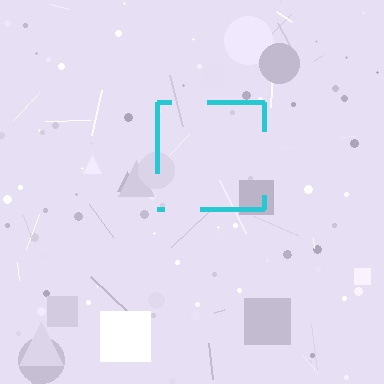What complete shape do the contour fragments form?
The contour fragments form a square.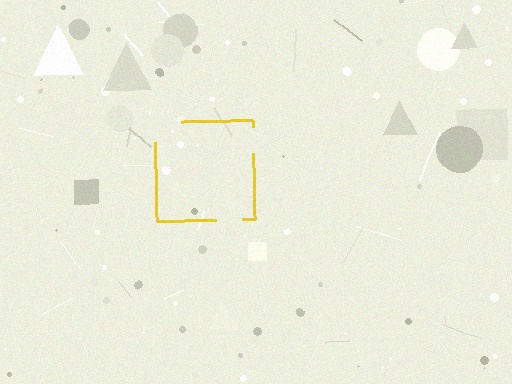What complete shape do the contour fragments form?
The contour fragments form a square.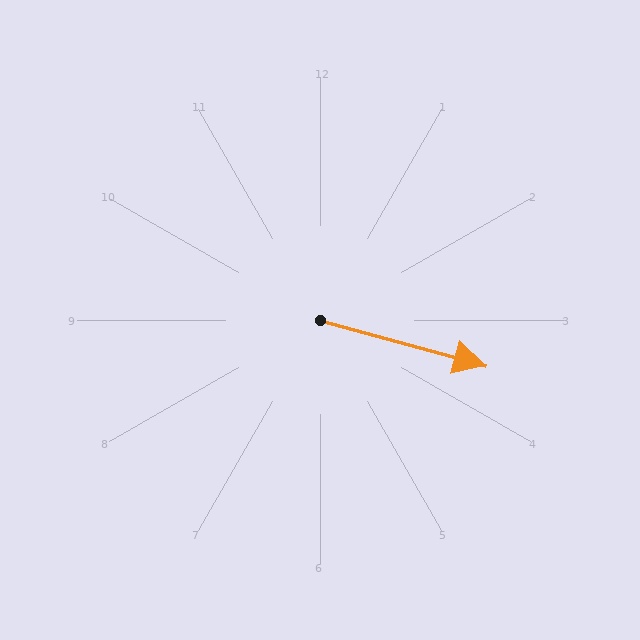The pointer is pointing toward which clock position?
Roughly 4 o'clock.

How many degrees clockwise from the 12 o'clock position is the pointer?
Approximately 105 degrees.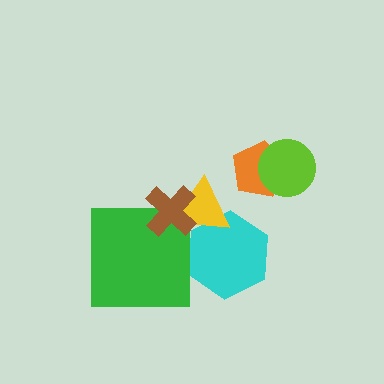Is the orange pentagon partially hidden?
Yes, it is partially covered by another shape.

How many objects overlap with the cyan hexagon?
1 object overlaps with the cyan hexagon.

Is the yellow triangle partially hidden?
Yes, it is partially covered by another shape.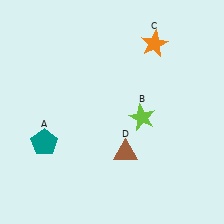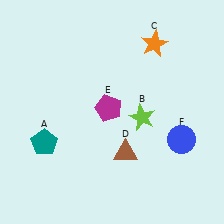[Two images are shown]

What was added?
A magenta pentagon (E), a blue circle (F) were added in Image 2.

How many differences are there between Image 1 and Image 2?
There are 2 differences between the two images.